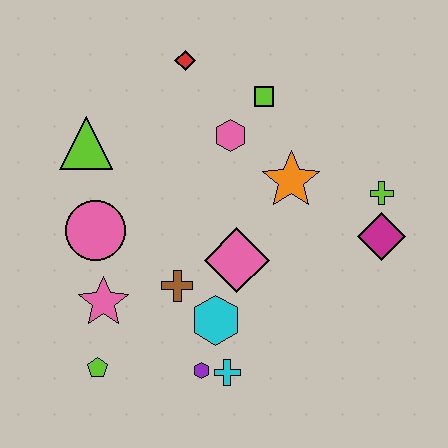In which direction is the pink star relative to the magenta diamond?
The pink star is to the left of the magenta diamond.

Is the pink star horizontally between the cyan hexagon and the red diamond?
No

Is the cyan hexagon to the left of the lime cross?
Yes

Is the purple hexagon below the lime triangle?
Yes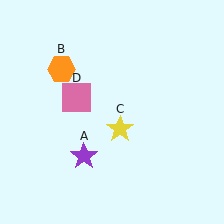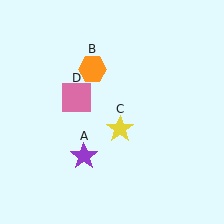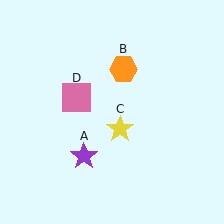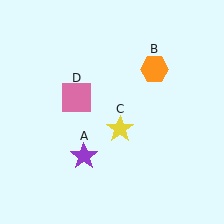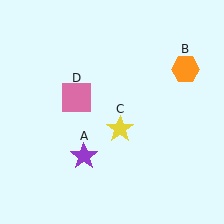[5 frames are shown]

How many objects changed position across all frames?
1 object changed position: orange hexagon (object B).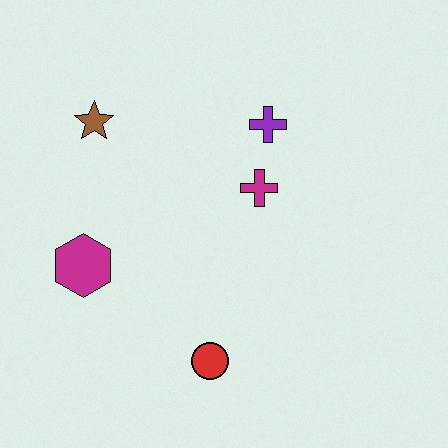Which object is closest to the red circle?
The magenta hexagon is closest to the red circle.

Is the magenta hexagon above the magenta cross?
No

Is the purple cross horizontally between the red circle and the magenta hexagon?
No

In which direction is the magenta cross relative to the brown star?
The magenta cross is to the right of the brown star.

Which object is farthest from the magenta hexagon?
The purple cross is farthest from the magenta hexagon.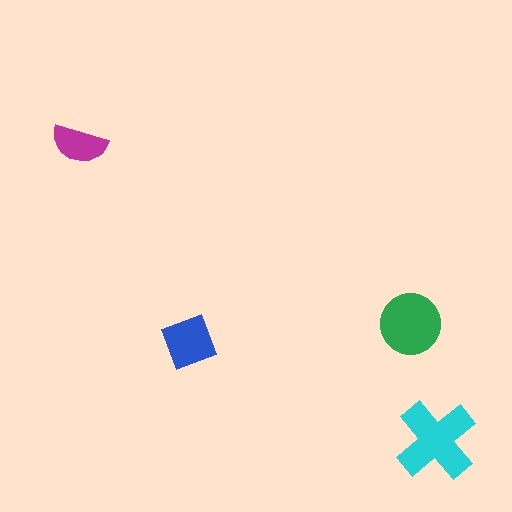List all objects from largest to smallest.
The cyan cross, the green circle, the blue diamond, the magenta semicircle.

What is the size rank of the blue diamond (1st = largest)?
3rd.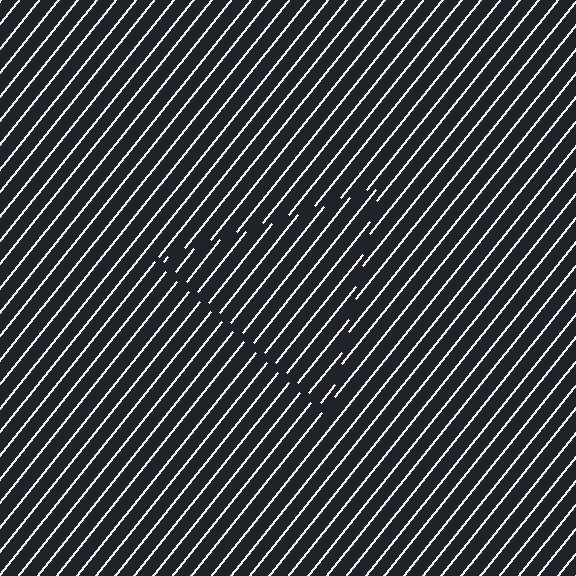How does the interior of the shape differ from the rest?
The interior of the shape contains the same grating, shifted by half a period — the contour is defined by the phase discontinuity where line-ends from the inner and outer gratings abut.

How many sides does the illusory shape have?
3 sides — the line-ends trace a triangle.